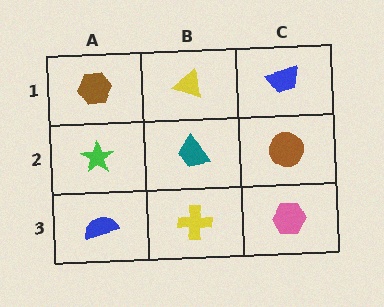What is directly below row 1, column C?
A brown circle.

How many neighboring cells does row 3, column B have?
3.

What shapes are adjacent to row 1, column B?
A teal trapezoid (row 2, column B), a brown hexagon (row 1, column A), a blue trapezoid (row 1, column C).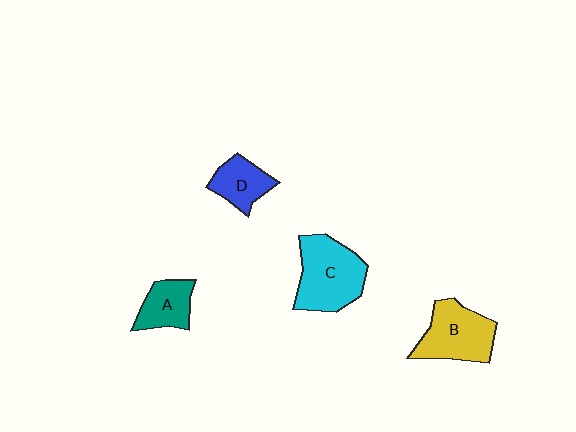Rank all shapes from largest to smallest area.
From largest to smallest: C (cyan), B (yellow), A (teal), D (blue).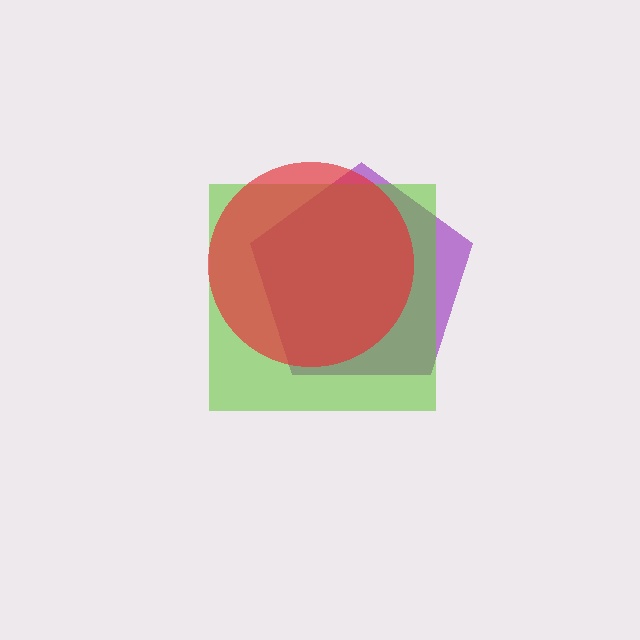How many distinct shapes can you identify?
There are 3 distinct shapes: a purple pentagon, a lime square, a red circle.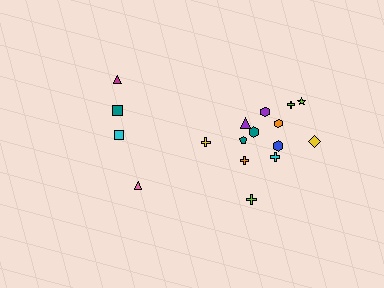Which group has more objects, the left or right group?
The right group.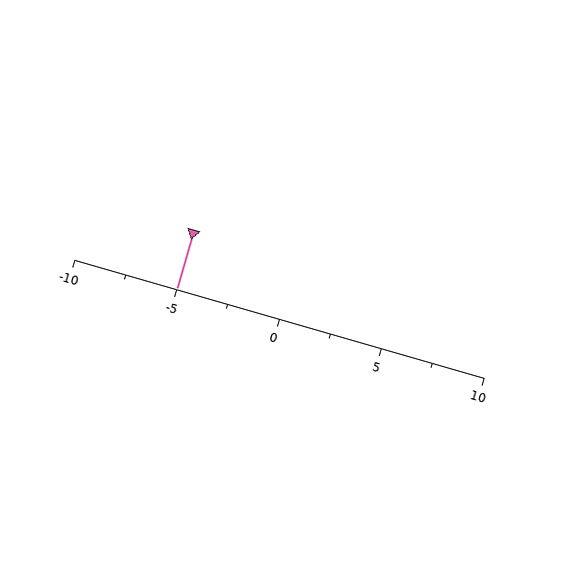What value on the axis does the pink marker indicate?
The marker indicates approximately -5.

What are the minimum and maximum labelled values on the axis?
The axis runs from -10 to 10.